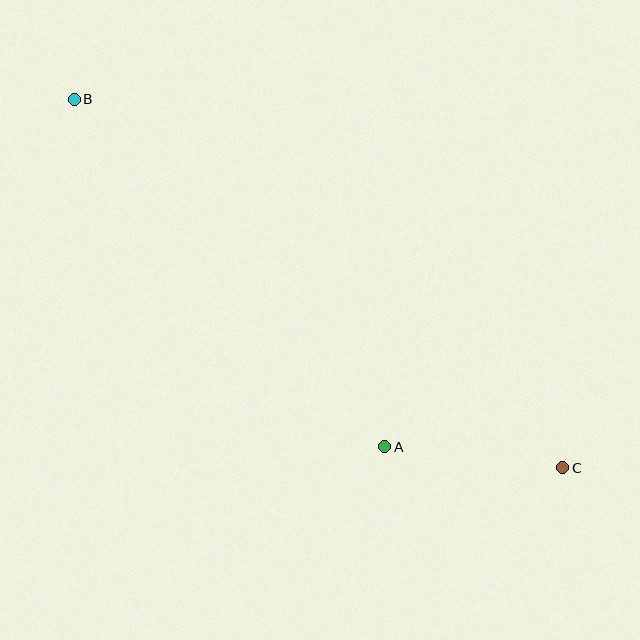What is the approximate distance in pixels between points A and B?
The distance between A and B is approximately 466 pixels.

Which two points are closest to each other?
Points A and C are closest to each other.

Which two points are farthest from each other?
Points B and C are farthest from each other.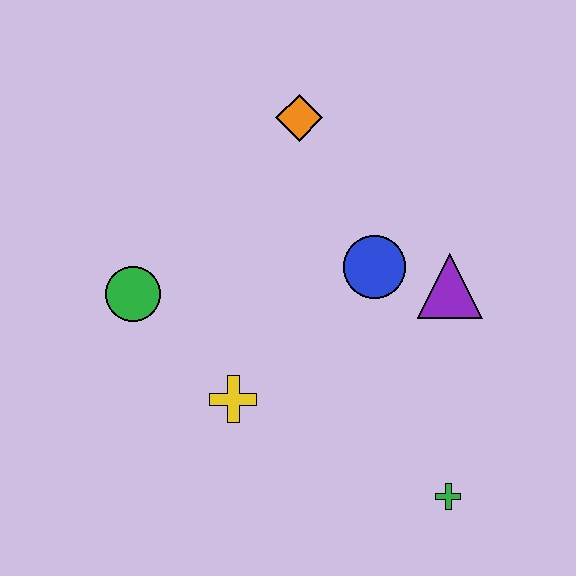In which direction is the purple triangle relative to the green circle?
The purple triangle is to the right of the green circle.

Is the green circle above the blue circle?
No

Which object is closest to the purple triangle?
The blue circle is closest to the purple triangle.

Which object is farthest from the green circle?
The green cross is farthest from the green circle.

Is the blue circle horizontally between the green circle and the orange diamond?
No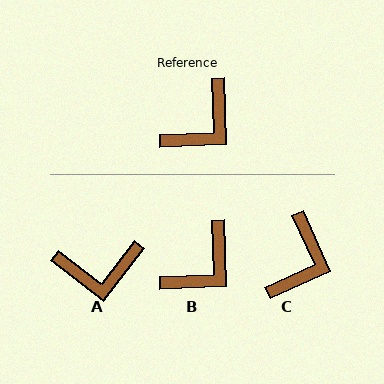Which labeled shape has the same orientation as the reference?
B.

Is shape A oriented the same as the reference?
No, it is off by about 39 degrees.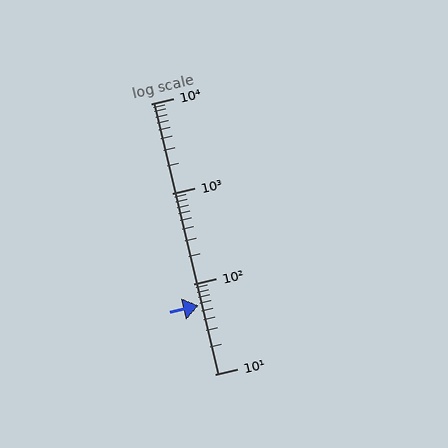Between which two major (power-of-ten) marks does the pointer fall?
The pointer is between 10 and 100.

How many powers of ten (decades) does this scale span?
The scale spans 3 decades, from 10 to 10000.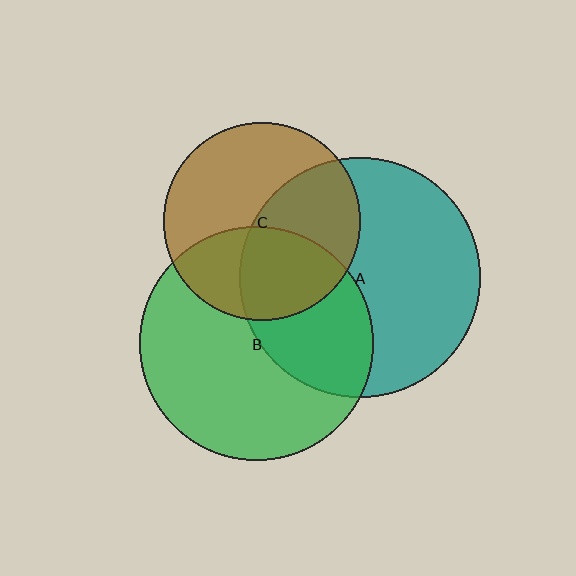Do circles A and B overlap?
Yes.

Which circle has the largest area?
Circle A (teal).